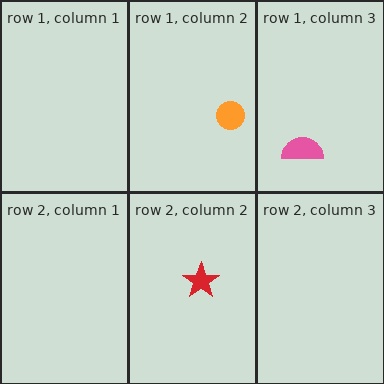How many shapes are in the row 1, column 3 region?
1.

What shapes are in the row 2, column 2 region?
The red star.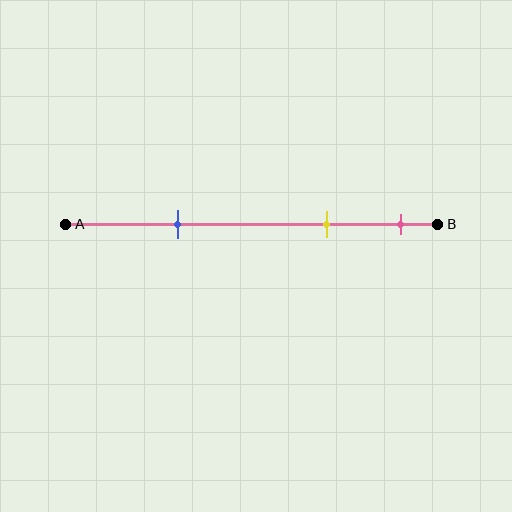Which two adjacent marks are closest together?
The yellow and pink marks are the closest adjacent pair.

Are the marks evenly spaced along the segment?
No, the marks are not evenly spaced.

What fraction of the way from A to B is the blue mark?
The blue mark is approximately 30% (0.3) of the way from A to B.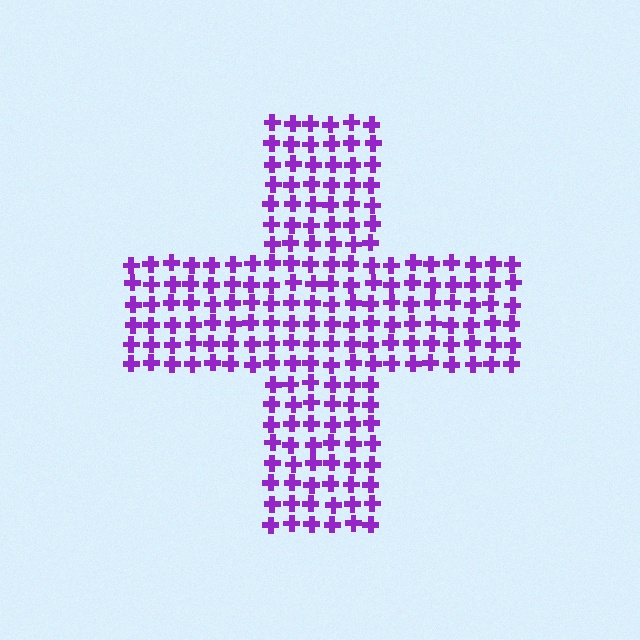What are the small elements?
The small elements are crosses.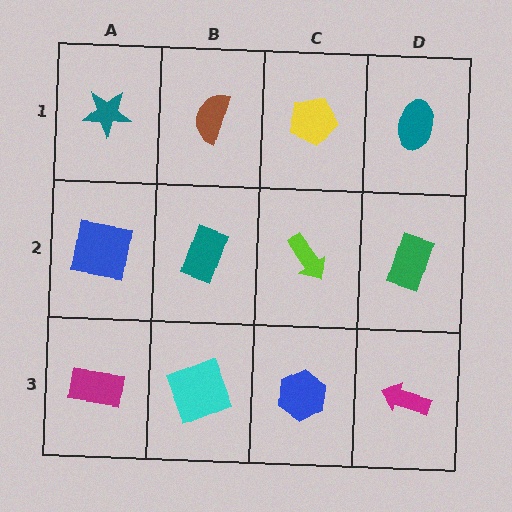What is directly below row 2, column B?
A cyan square.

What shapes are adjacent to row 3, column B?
A teal rectangle (row 2, column B), a magenta rectangle (row 3, column A), a blue hexagon (row 3, column C).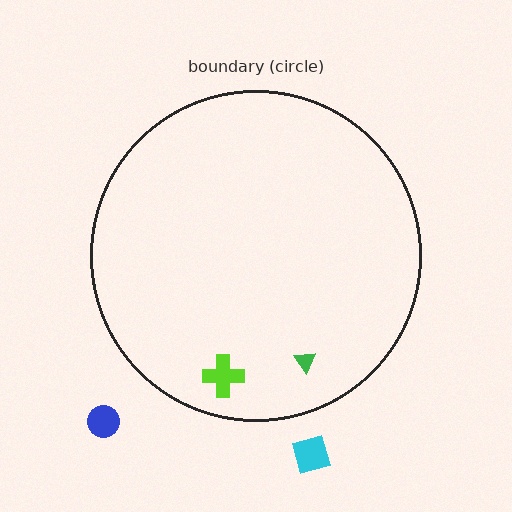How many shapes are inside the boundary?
2 inside, 2 outside.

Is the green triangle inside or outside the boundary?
Inside.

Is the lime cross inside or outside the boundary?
Inside.